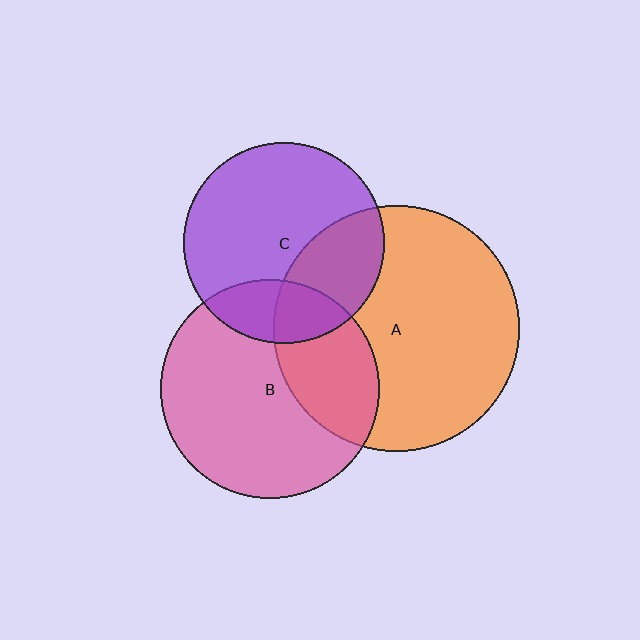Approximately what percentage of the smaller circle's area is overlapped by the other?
Approximately 30%.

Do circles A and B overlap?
Yes.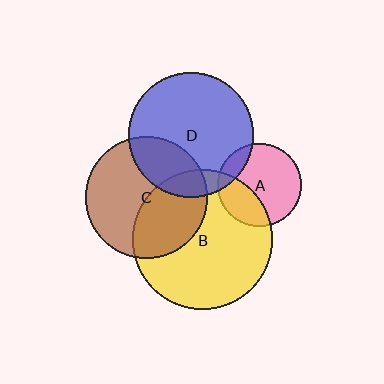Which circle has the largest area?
Circle B (yellow).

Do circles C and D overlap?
Yes.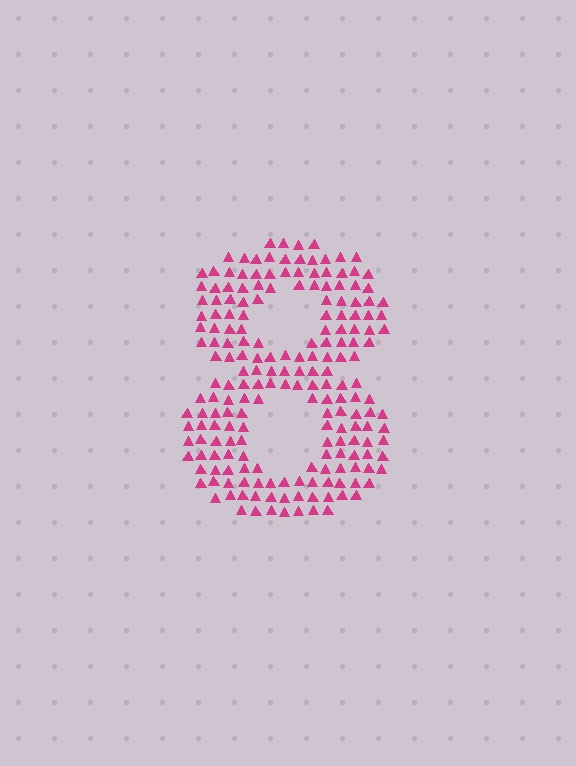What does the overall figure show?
The overall figure shows the digit 8.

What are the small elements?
The small elements are triangles.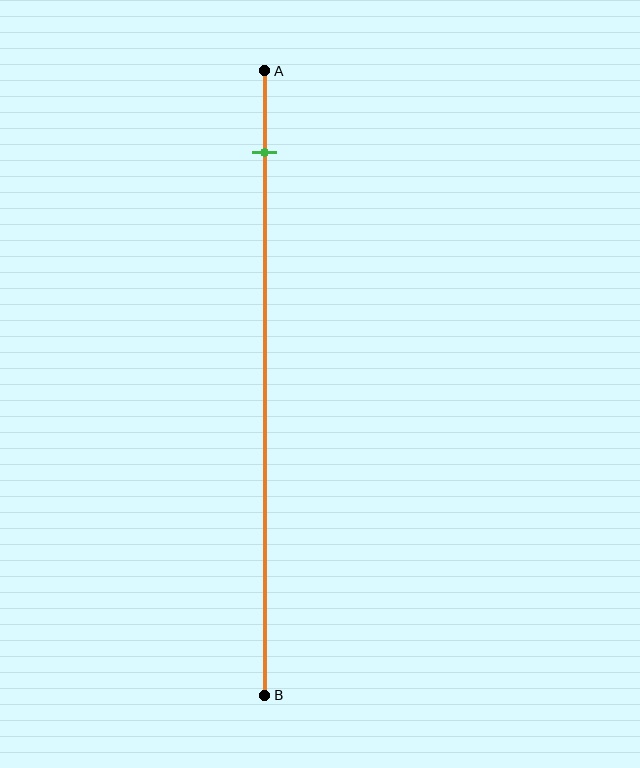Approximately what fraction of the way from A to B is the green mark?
The green mark is approximately 15% of the way from A to B.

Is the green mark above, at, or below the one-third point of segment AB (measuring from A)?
The green mark is above the one-third point of segment AB.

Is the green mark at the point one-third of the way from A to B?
No, the mark is at about 15% from A, not at the 33% one-third point.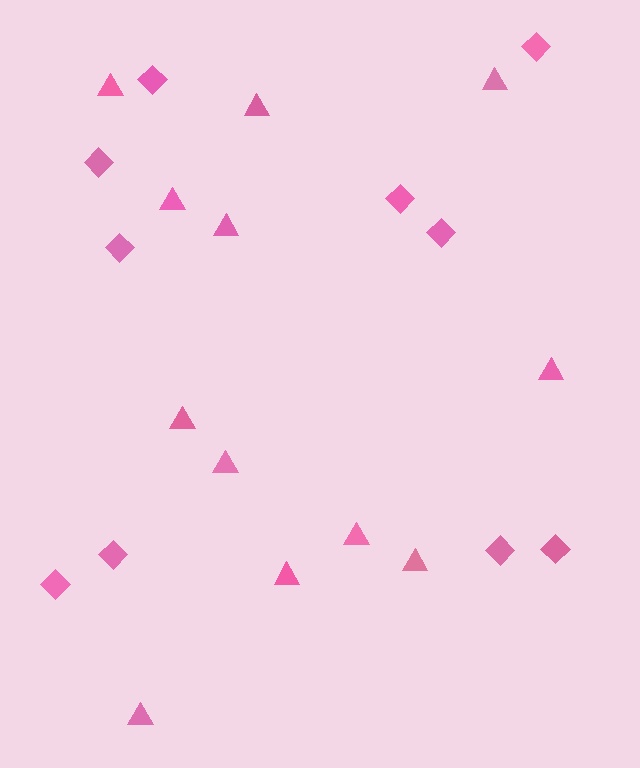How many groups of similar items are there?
There are 2 groups: one group of diamonds (10) and one group of triangles (12).